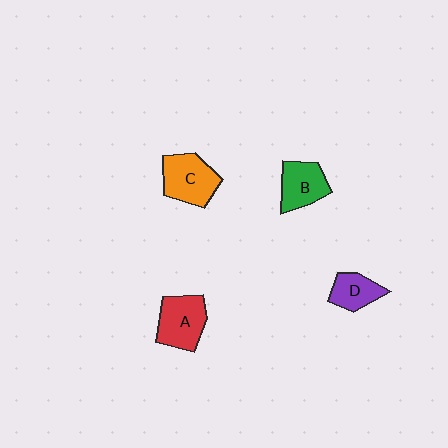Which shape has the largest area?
Shape C (orange).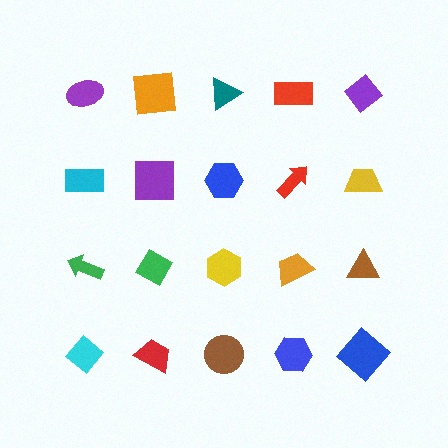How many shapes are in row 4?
5 shapes.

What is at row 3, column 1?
A green arrow.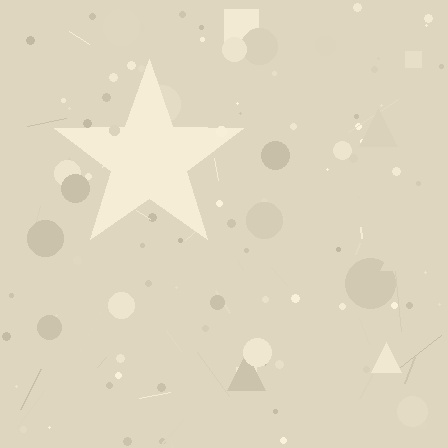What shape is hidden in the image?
A star is hidden in the image.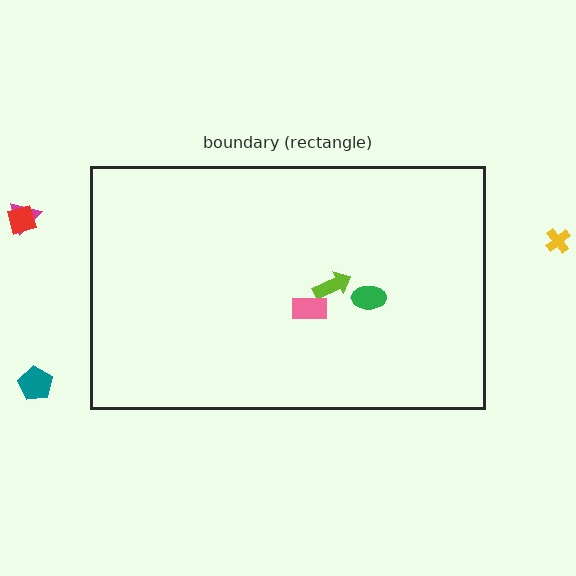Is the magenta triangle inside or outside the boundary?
Outside.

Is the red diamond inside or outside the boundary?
Outside.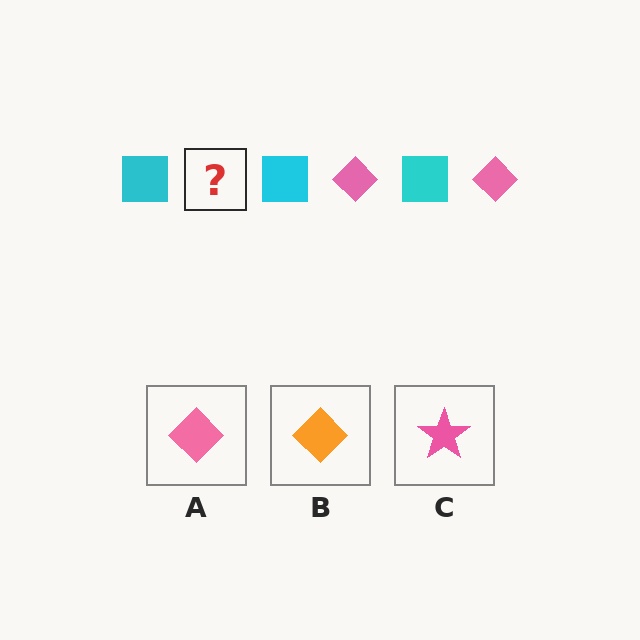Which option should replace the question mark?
Option A.